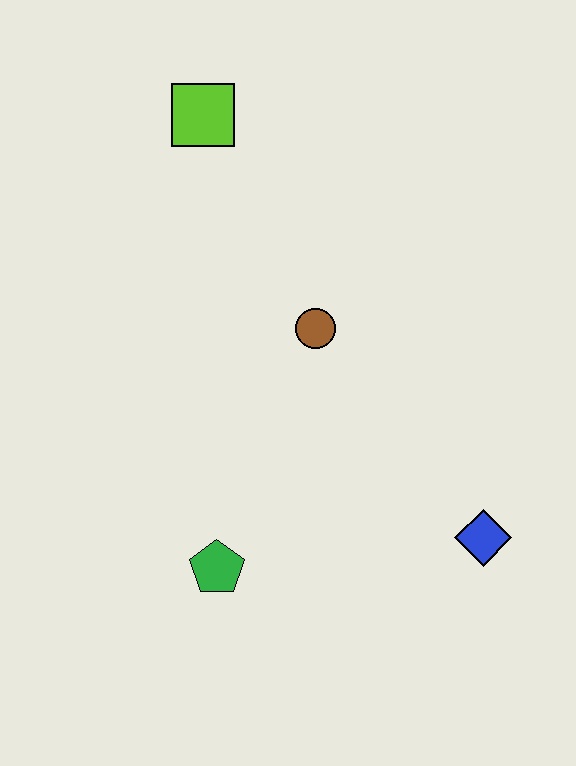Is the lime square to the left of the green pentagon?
Yes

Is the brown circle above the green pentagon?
Yes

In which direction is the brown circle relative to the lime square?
The brown circle is below the lime square.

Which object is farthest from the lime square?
The blue diamond is farthest from the lime square.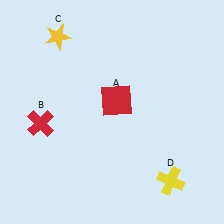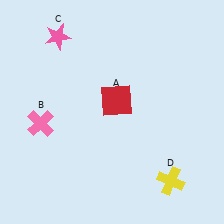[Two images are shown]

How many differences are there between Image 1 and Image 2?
There are 2 differences between the two images.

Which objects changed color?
B changed from red to pink. C changed from yellow to pink.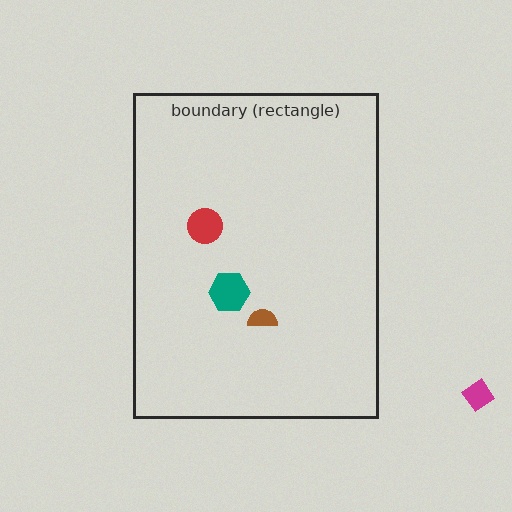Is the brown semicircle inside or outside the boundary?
Inside.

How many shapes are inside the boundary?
3 inside, 1 outside.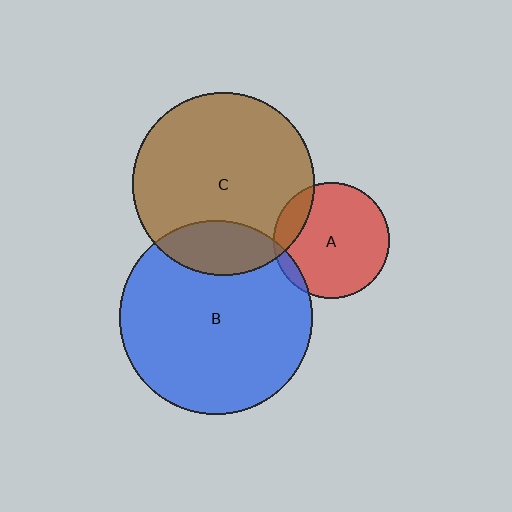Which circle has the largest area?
Circle B (blue).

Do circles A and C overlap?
Yes.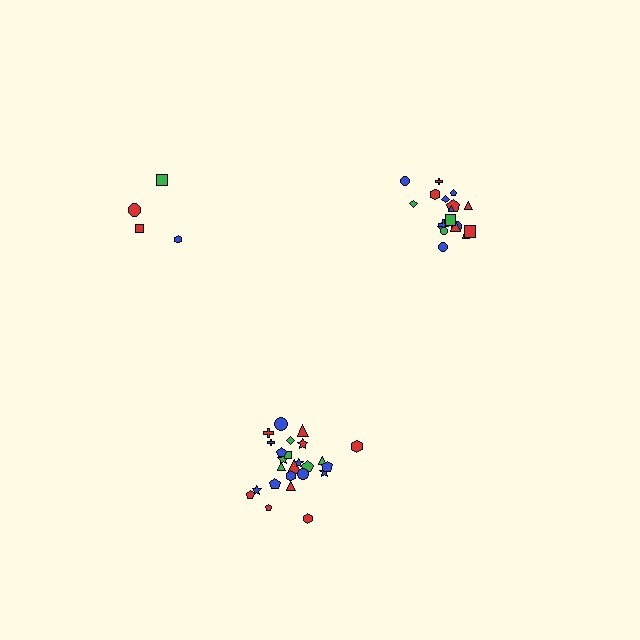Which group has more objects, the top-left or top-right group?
The top-right group.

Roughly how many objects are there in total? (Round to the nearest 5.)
Roughly 45 objects in total.